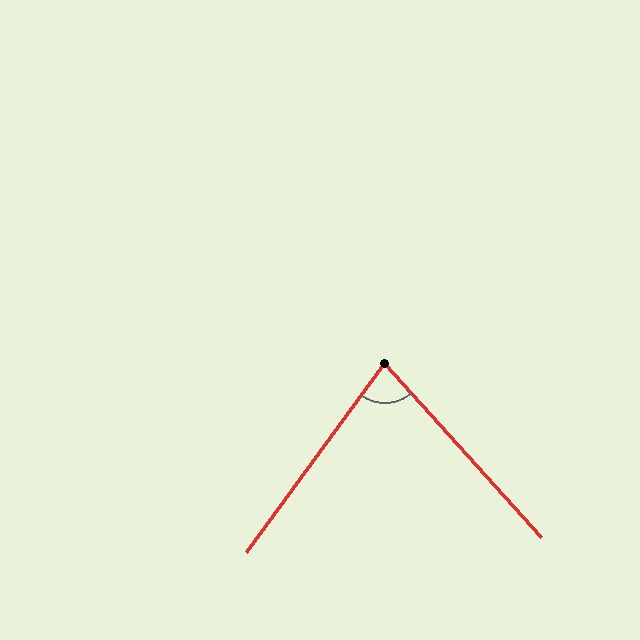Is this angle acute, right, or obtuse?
It is acute.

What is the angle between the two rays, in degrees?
Approximately 78 degrees.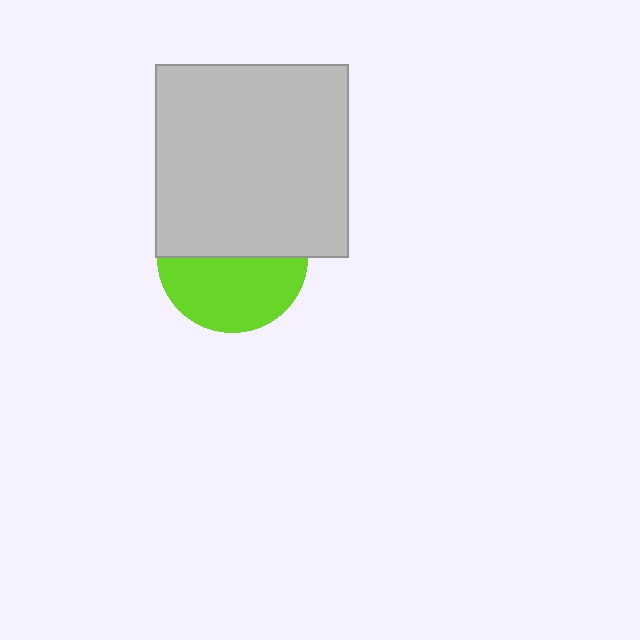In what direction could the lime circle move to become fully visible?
The lime circle could move down. That would shift it out from behind the light gray square entirely.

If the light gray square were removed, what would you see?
You would see the complete lime circle.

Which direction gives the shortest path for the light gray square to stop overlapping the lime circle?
Moving up gives the shortest separation.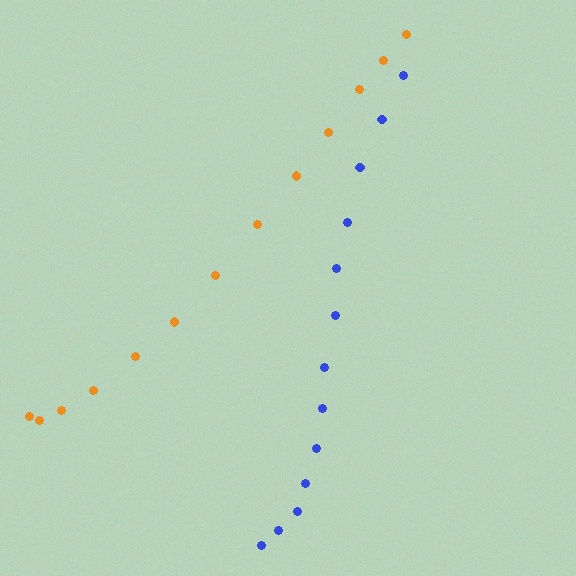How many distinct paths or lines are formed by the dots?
There are 2 distinct paths.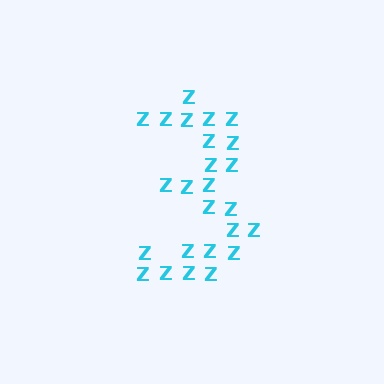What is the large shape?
The large shape is the digit 3.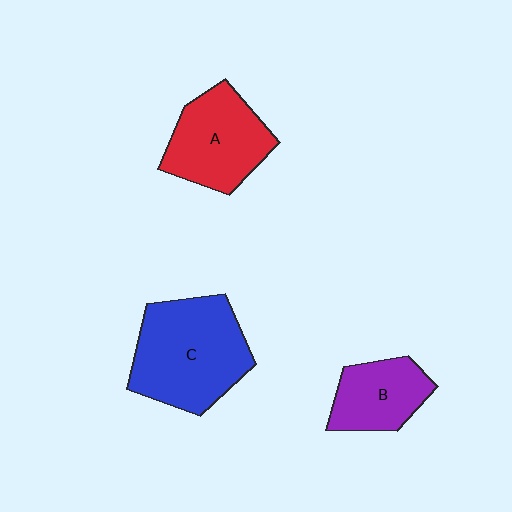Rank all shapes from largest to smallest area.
From largest to smallest: C (blue), A (red), B (purple).